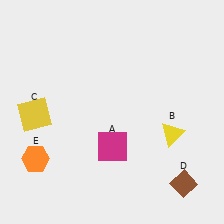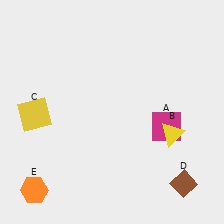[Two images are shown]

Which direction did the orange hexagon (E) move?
The orange hexagon (E) moved down.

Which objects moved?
The objects that moved are: the magenta square (A), the orange hexagon (E).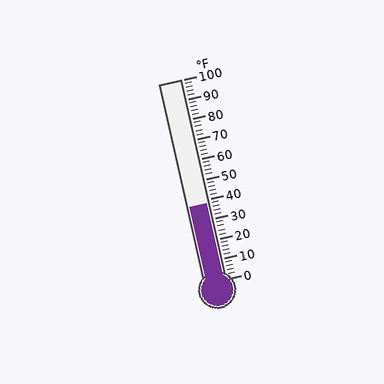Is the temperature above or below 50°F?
The temperature is below 50°F.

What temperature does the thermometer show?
The thermometer shows approximately 38°F.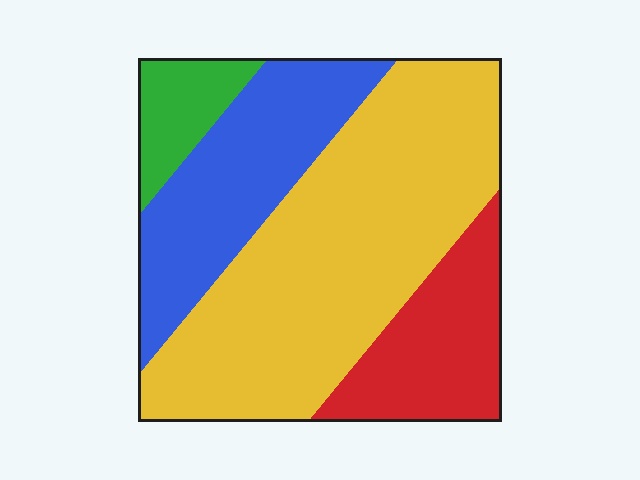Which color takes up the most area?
Yellow, at roughly 50%.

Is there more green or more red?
Red.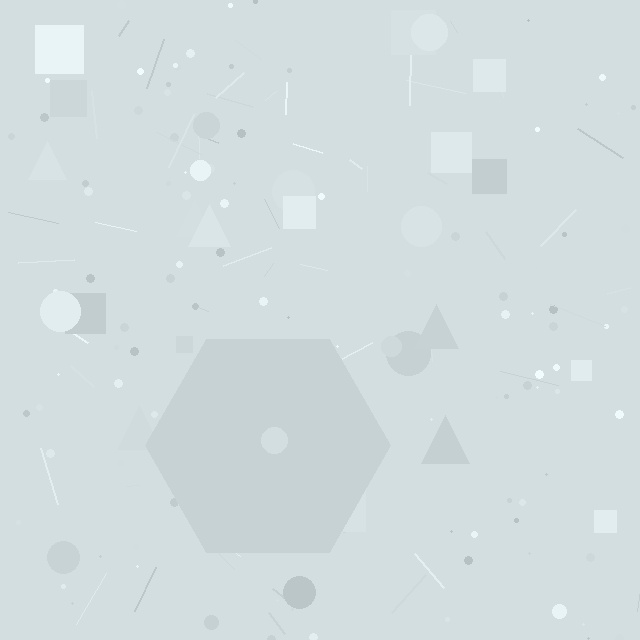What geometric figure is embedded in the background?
A hexagon is embedded in the background.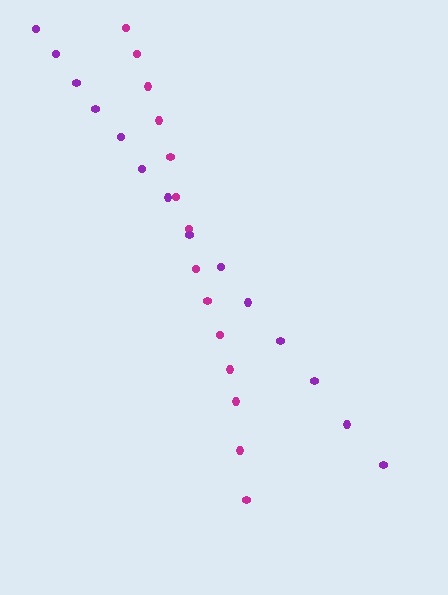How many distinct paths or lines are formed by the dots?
There are 2 distinct paths.